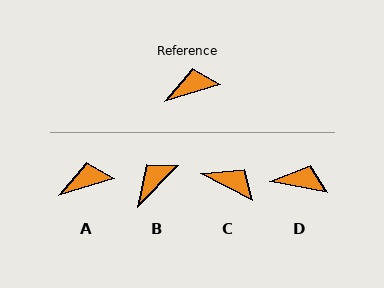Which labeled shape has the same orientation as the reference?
A.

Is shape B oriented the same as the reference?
No, it is off by about 28 degrees.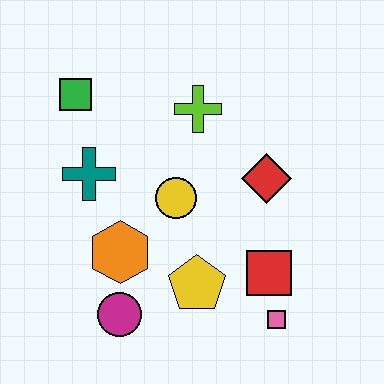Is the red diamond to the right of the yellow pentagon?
Yes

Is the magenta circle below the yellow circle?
Yes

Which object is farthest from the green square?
The pink square is farthest from the green square.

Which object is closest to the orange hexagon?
The magenta circle is closest to the orange hexagon.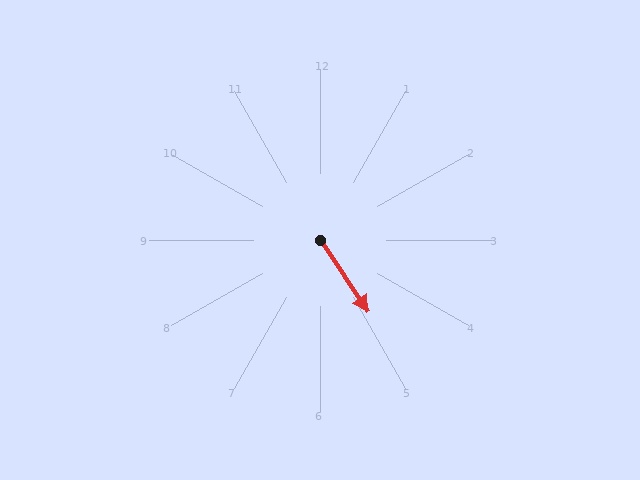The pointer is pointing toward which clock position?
Roughly 5 o'clock.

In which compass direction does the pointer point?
Southeast.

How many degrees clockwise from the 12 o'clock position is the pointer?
Approximately 146 degrees.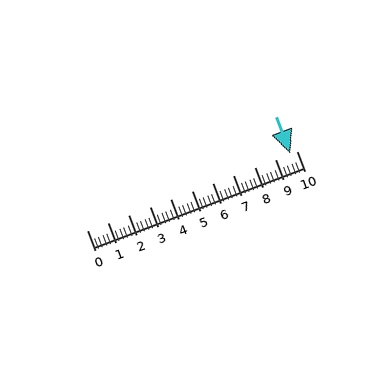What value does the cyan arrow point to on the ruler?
The cyan arrow points to approximately 9.7.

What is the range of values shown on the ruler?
The ruler shows values from 0 to 10.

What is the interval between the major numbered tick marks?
The major tick marks are spaced 1 units apart.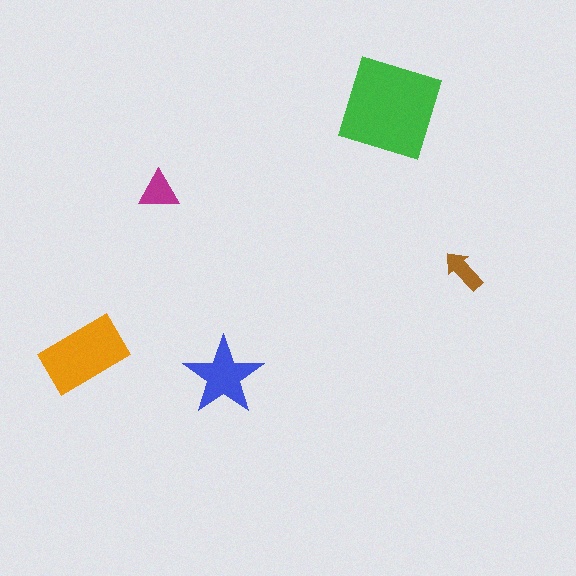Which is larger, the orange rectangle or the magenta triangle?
The orange rectangle.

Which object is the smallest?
The brown arrow.